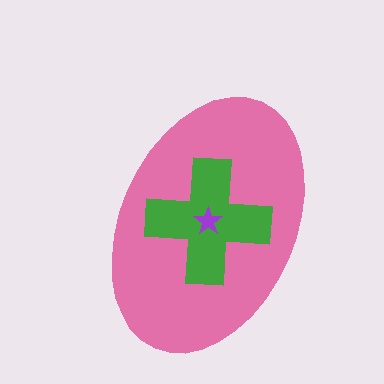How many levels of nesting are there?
3.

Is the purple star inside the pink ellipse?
Yes.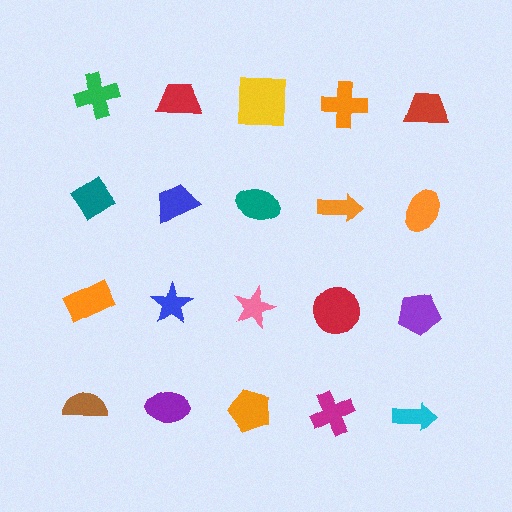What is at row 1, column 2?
A red trapezoid.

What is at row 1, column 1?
A green cross.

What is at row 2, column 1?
A teal diamond.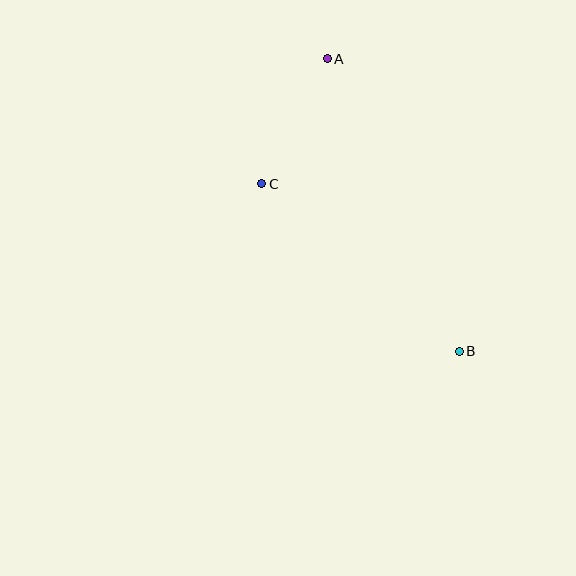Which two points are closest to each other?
Points A and C are closest to each other.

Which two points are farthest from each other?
Points A and B are farthest from each other.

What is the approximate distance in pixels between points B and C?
The distance between B and C is approximately 259 pixels.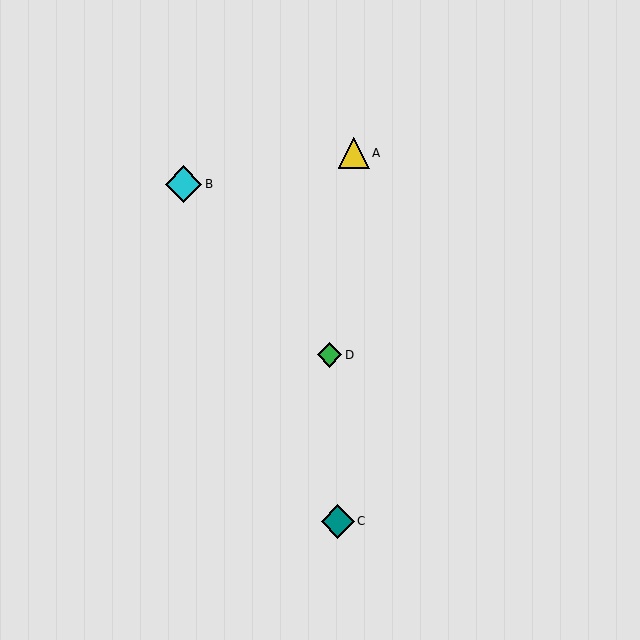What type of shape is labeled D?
Shape D is a green diamond.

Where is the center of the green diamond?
The center of the green diamond is at (329, 355).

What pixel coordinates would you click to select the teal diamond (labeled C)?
Click at (338, 521) to select the teal diamond C.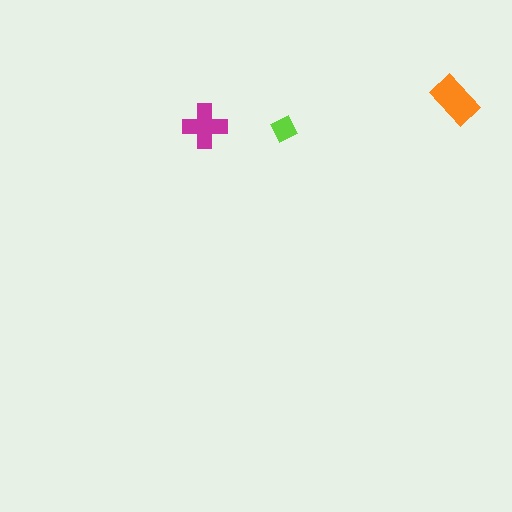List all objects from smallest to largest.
The lime diamond, the magenta cross, the orange rectangle.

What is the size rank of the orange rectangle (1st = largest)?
1st.